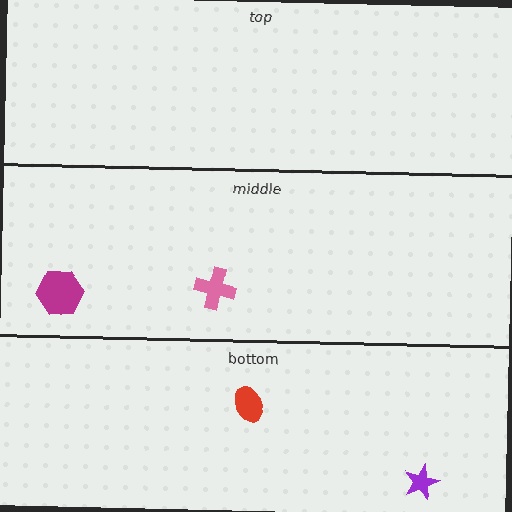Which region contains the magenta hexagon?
The middle region.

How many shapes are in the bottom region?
2.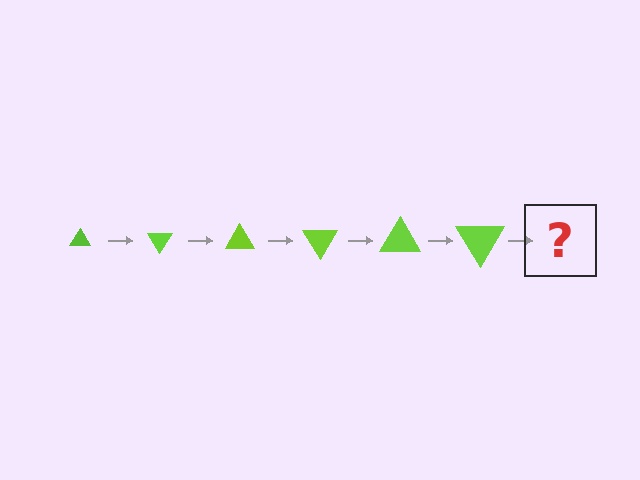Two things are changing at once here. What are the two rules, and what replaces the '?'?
The two rules are that the triangle grows larger each step and it rotates 60 degrees each step. The '?' should be a triangle, larger than the previous one and rotated 360 degrees from the start.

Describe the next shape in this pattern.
It should be a triangle, larger than the previous one and rotated 360 degrees from the start.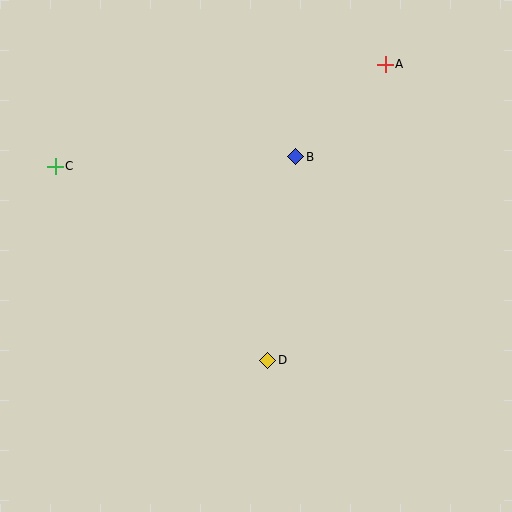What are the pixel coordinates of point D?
Point D is at (268, 360).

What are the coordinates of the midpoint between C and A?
The midpoint between C and A is at (220, 115).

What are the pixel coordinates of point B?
Point B is at (296, 157).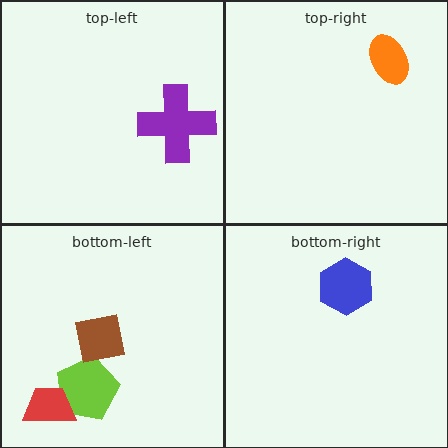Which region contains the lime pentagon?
The bottom-left region.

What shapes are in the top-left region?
The purple cross.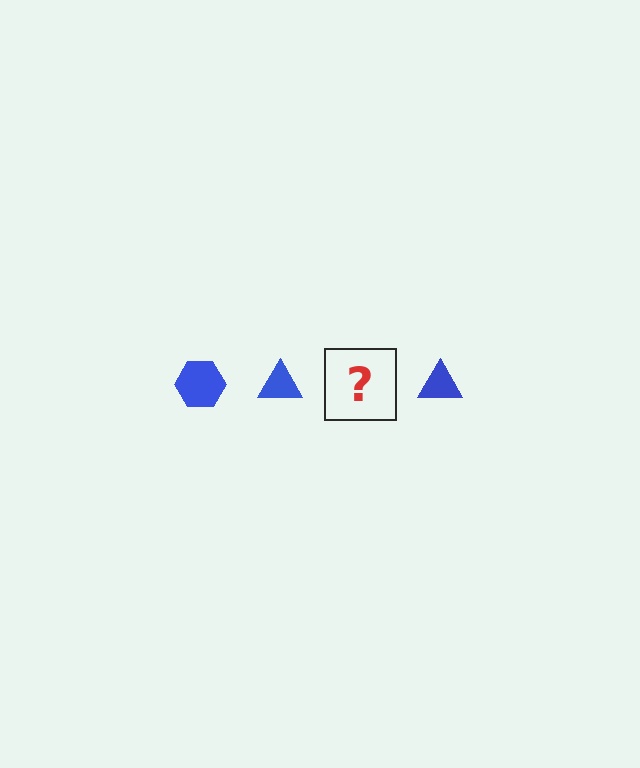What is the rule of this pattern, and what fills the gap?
The rule is that the pattern cycles through hexagon, triangle shapes in blue. The gap should be filled with a blue hexagon.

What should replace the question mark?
The question mark should be replaced with a blue hexagon.